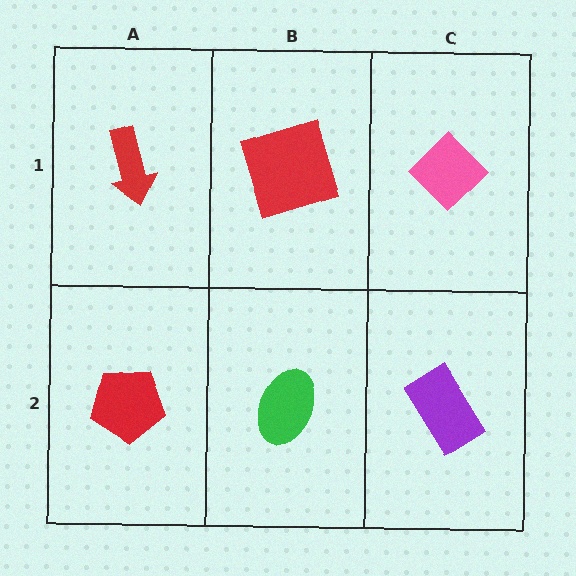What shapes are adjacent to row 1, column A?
A red pentagon (row 2, column A), a red square (row 1, column B).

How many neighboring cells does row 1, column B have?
3.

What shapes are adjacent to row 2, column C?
A pink diamond (row 1, column C), a green ellipse (row 2, column B).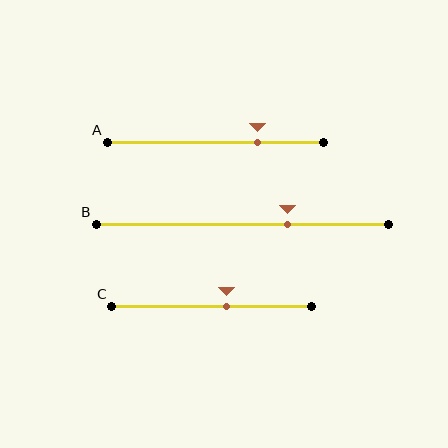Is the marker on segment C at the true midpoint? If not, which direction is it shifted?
No, the marker on segment C is shifted to the right by about 7% of the segment length.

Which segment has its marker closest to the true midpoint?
Segment C has its marker closest to the true midpoint.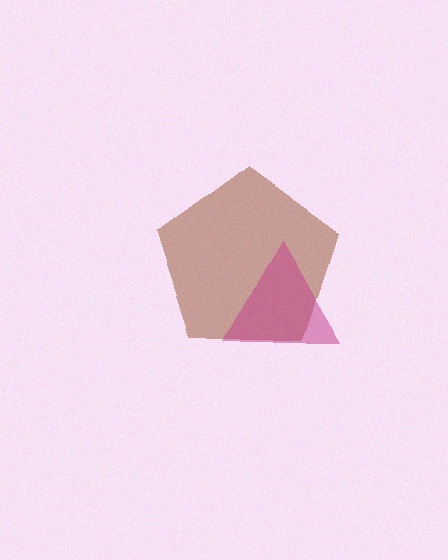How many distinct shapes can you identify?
There are 2 distinct shapes: a brown pentagon, a magenta triangle.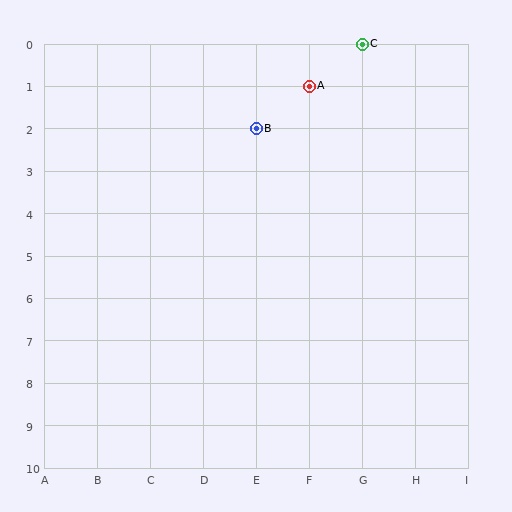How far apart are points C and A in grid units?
Points C and A are 1 column and 1 row apart (about 1.4 grid units diagonally).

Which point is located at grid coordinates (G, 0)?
Point C is at (G, 0).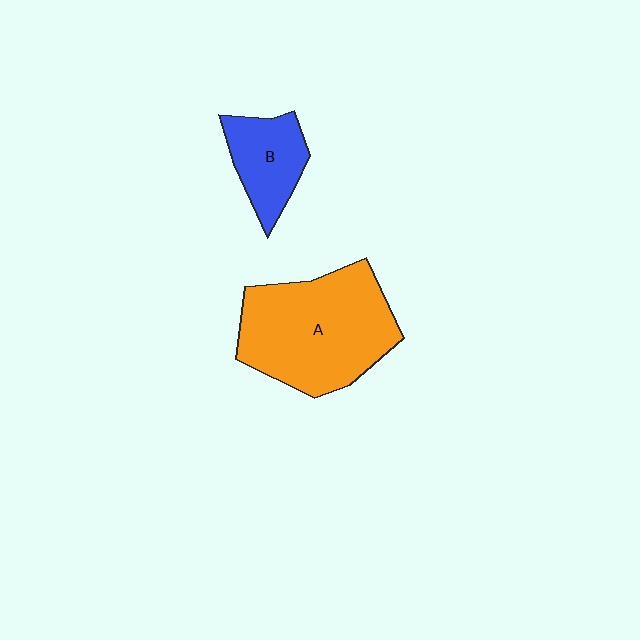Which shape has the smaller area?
Shape B (blue).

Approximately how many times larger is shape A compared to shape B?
Approximately 2.4 times.